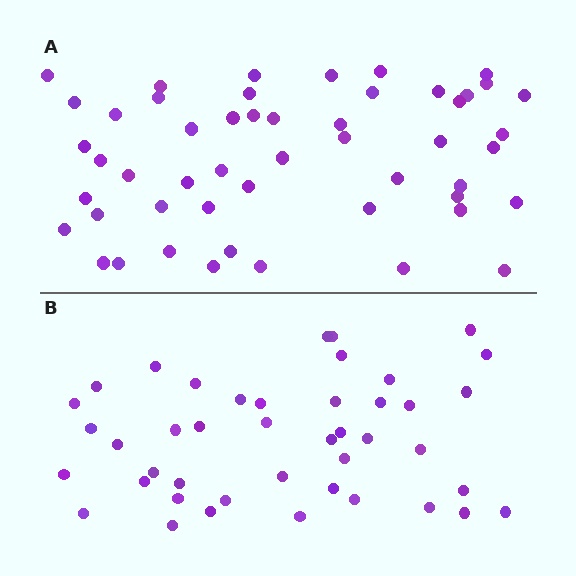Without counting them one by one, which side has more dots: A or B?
Region A (the top region) has more dots.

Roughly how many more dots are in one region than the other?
Region A has roughly 8 or so more dots than region B.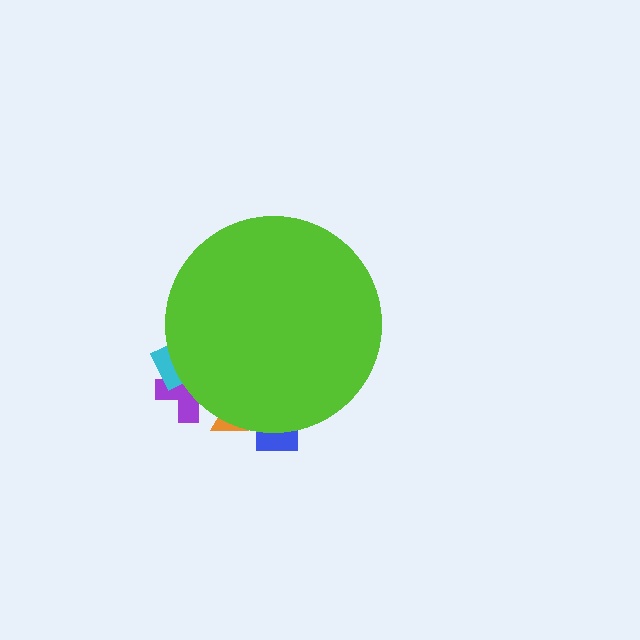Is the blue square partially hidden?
Yes, the blue square is partially hidden behind the lime circle.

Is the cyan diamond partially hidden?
Yes, the cyan diamond is partially hidden behind the lime circle.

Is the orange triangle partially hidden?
Yes, the orange triangle is partially hidden behind the lime circle.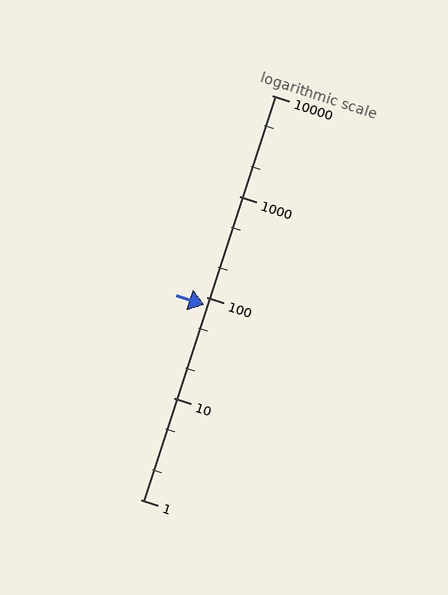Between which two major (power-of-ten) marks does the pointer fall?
The pointer is between 10 and 100.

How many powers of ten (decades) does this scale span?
The scale spans 4 decades, from 1 to 10000.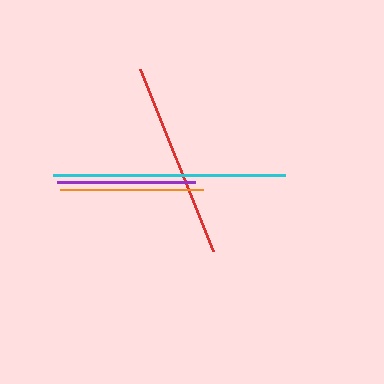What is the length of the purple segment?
The purple segment is approximately 137 pixels long.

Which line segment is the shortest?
The purple line is the shortest at approximately 137 pixels.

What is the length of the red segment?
The red segment is approximately 196 pixels long.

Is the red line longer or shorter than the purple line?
The red line is longer than the purple line.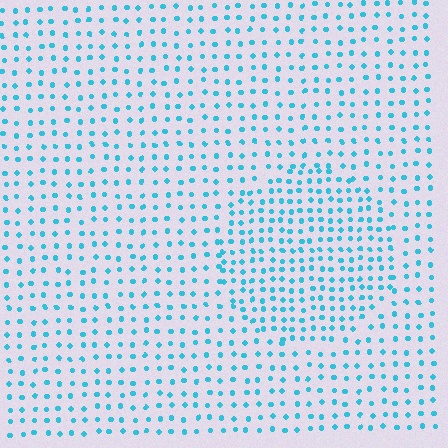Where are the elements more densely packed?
The elements are more densely packed inside the circle boundary.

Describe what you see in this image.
The image contains small cyan elements arranged at two different densities. A circle-shaped region is visible where the elements are more densely packed than the surrounding area.